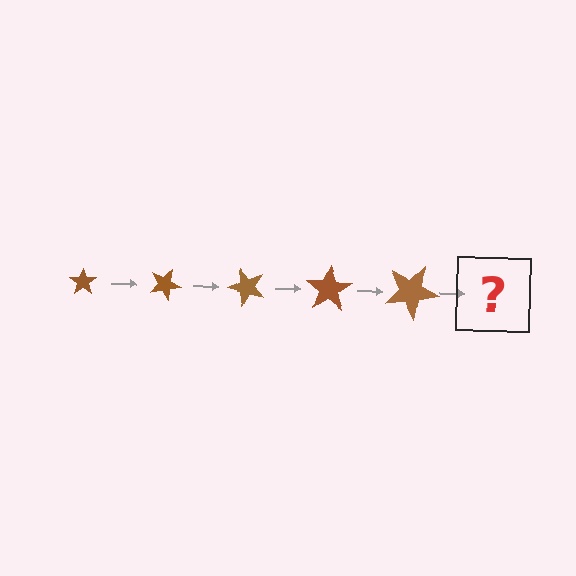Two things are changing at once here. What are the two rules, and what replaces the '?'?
The two rules are that the star grows larger each step and it rotates 25 degrees each step. The '?' should be a star, larger than the previous one and rotated 125 degrees from the start.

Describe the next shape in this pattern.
It should be a star, larger than the previous one and rotated 125 degrees from the start.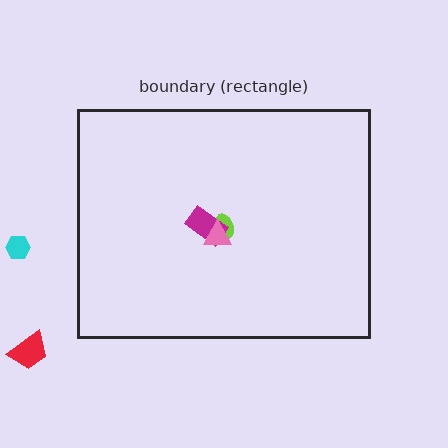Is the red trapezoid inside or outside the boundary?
Outside.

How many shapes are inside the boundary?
3 inside, 2 outside.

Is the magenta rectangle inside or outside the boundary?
Inside.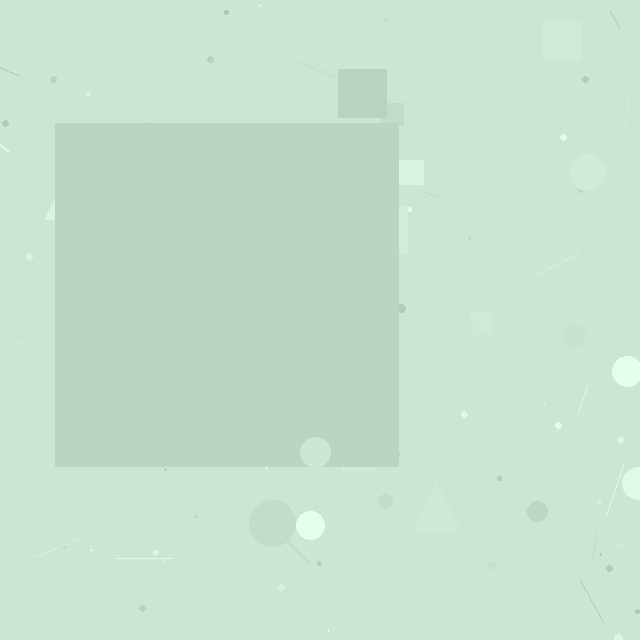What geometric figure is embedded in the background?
A square is embedded in the background.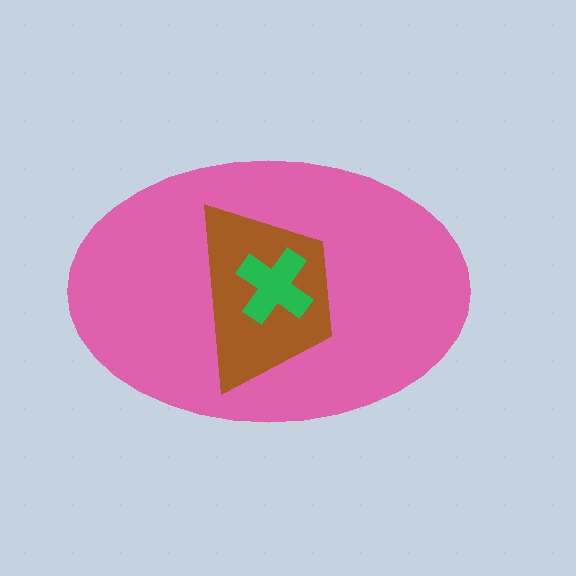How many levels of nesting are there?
3.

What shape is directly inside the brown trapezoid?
The green cross.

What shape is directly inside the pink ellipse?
The brown trapezoid.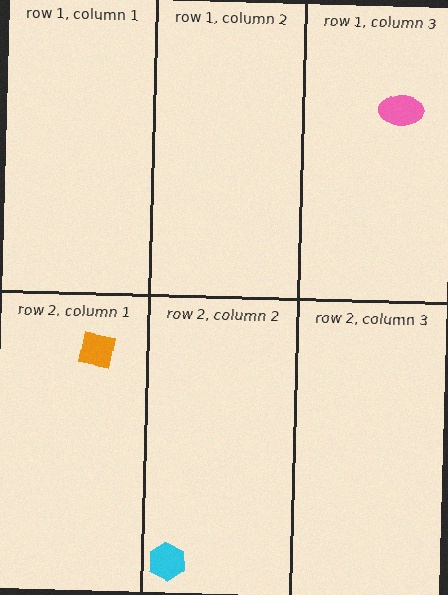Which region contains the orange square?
The row 2, column 1 region.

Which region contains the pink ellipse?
The row 1, column 3 region.